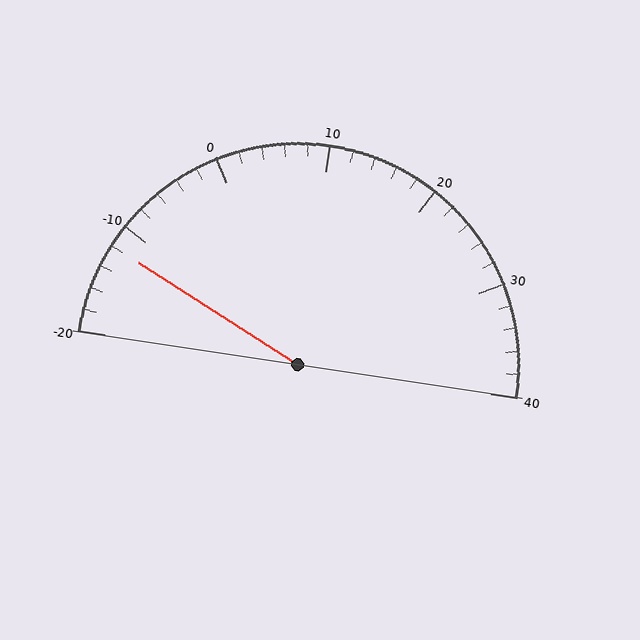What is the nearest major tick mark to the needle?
The nearest major tick mark is -10.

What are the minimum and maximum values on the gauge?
The gauge ranges from -20 to 40.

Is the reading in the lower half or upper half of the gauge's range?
The reading is in the lower half of the range (-20 to 40).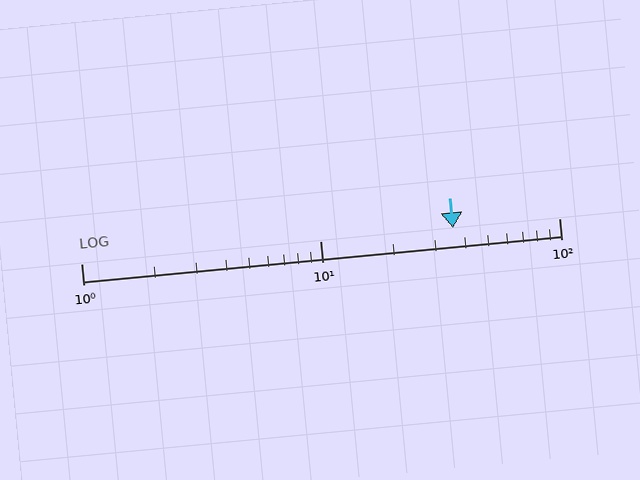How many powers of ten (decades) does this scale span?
The scale spans 2 decades, from 1 to 100.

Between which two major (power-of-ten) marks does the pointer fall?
The pointer is between 10 and 100.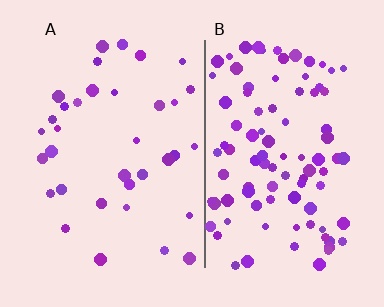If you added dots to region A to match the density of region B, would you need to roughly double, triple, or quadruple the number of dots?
Approximately triple.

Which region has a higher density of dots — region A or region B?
B (the right).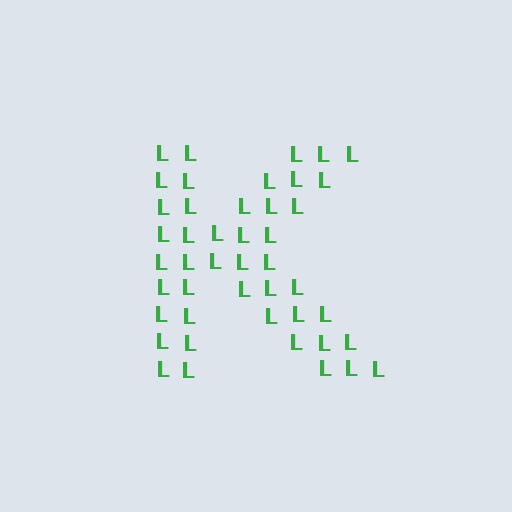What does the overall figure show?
The overall figure shows the letter K.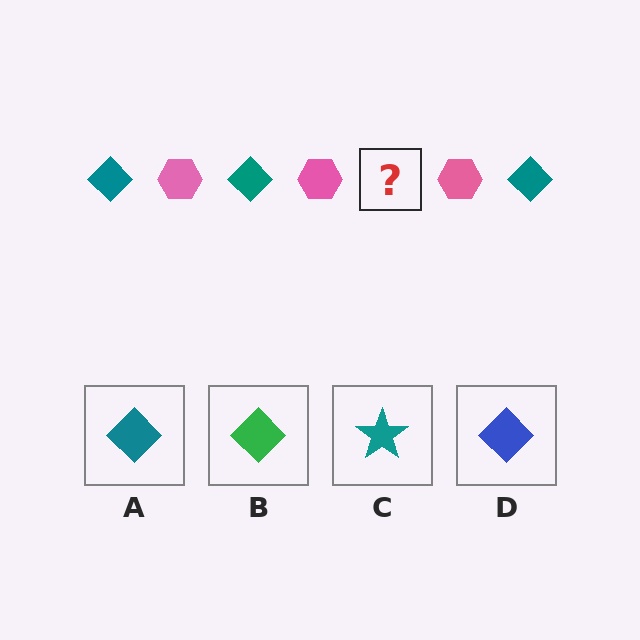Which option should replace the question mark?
Option A.